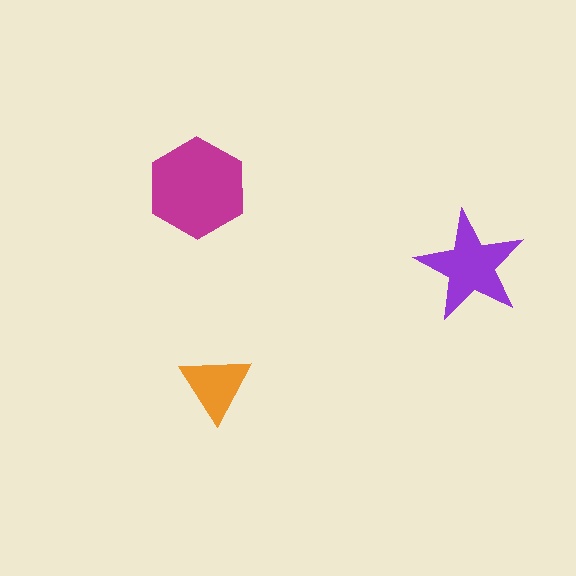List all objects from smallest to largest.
The orange triangle, the purple star, the magenta hexagon.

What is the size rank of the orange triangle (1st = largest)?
3rd.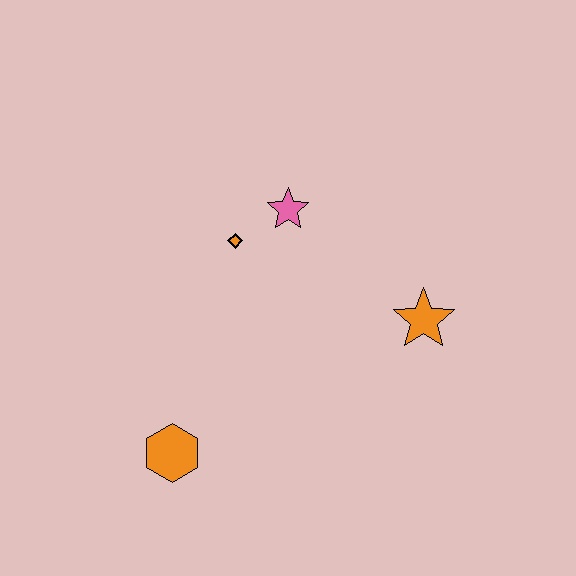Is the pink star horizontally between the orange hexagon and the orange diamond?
No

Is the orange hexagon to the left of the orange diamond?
Yes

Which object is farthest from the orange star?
The orange hexagon is farthest from the orange star.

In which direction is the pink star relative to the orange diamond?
The pink star is to the right of the orange diamond.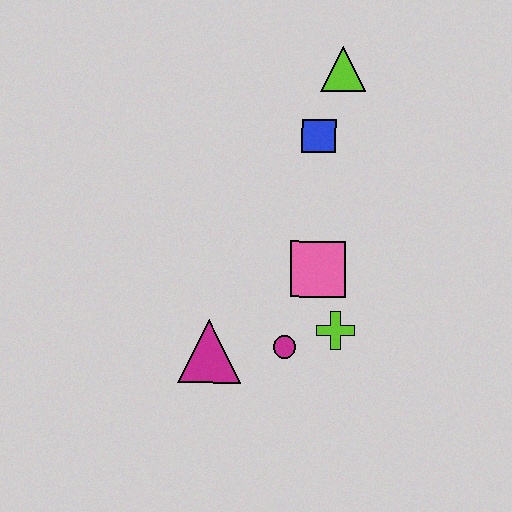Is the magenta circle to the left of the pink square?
Yes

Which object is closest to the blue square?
The lime triangle is closest to the blue square.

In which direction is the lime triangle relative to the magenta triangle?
The lime triangle is above the magenta triangle.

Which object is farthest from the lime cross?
The lime triangle is farthest from the lime cross.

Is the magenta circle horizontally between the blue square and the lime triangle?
No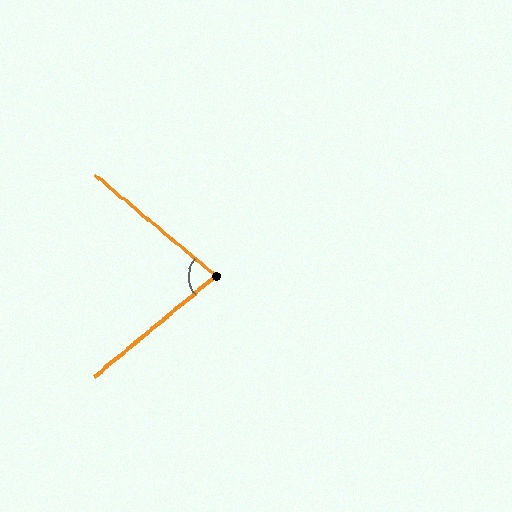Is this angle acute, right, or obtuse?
It is acute.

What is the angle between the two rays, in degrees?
Approximately 80 degrees.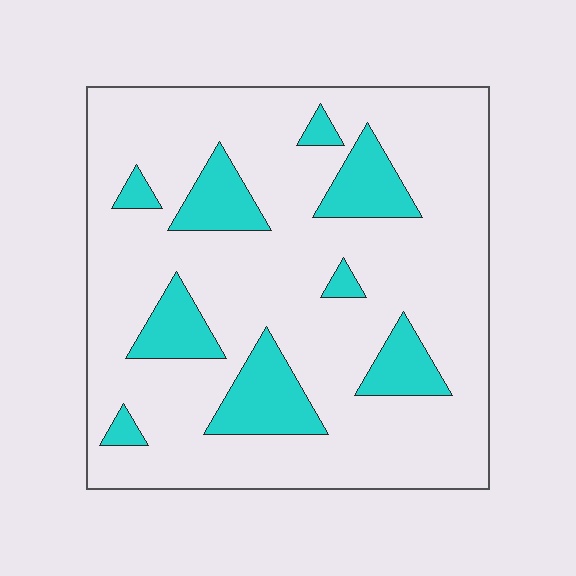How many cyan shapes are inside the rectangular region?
9.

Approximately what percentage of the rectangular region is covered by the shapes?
Approximately 20%.